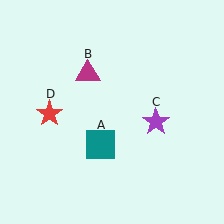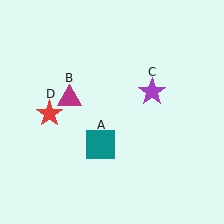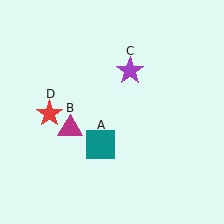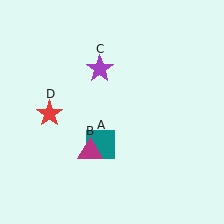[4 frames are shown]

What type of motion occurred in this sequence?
The magenta triangle (object B), purple star (object C) rotated counterclockwise around the center of the scene.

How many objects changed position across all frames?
2 objects changed position: magenta triangle (object B), purple star (object C).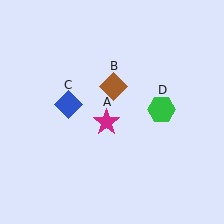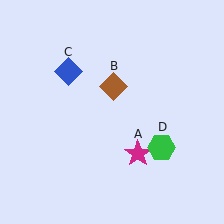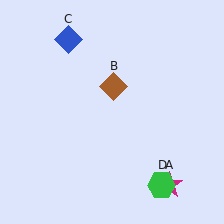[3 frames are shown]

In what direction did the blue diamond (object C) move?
The blue diamond (object C) moved up.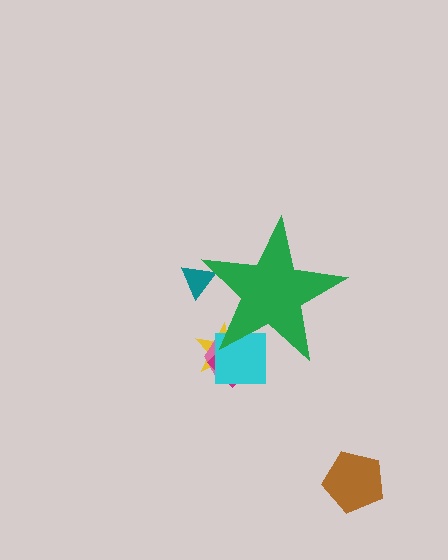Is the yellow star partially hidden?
Yes, the yellow star is partially hidden behind the green star.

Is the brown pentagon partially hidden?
No, the brown pentagon is fully visible.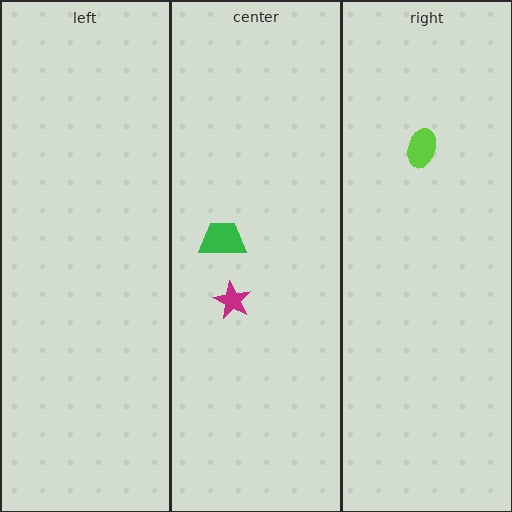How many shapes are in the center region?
2.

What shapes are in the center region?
The magenta star, the green trapezoid.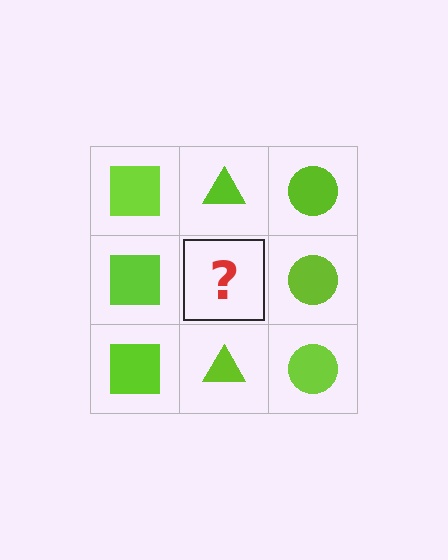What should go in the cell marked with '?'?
The missing cell should contain a lime triangle.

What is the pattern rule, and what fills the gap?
The rule is that each column has a consistent shape. The gap should be filled with a lime triangle.